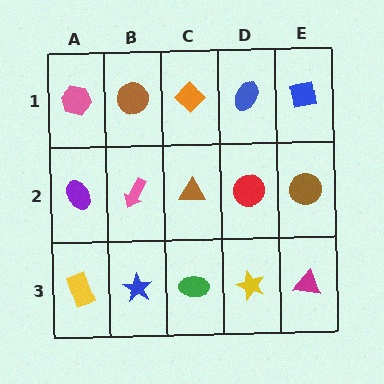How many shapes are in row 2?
5 shapes.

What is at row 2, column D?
A red circle.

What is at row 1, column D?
A blue ellipse.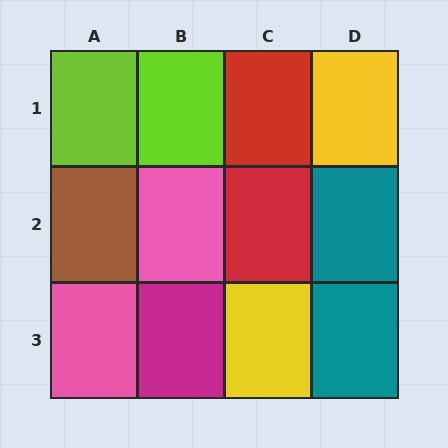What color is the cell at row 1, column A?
Lime.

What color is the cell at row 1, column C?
Red.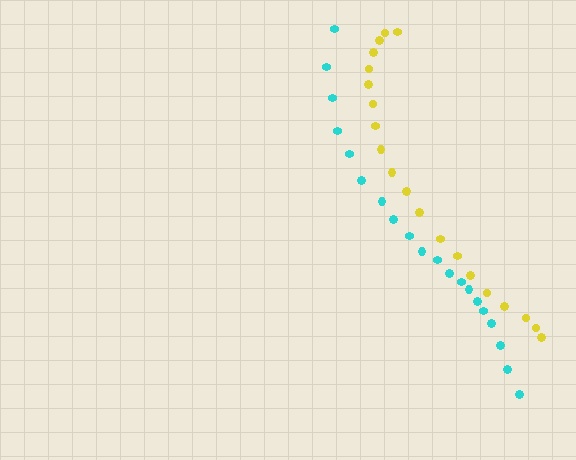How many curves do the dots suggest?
There are 2 distinct paths.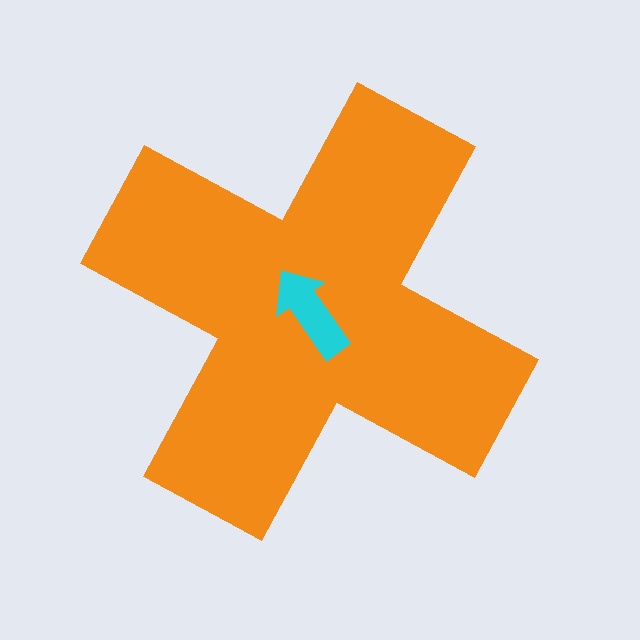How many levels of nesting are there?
2.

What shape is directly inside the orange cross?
The cyan arrow.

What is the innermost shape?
The cyan arrow.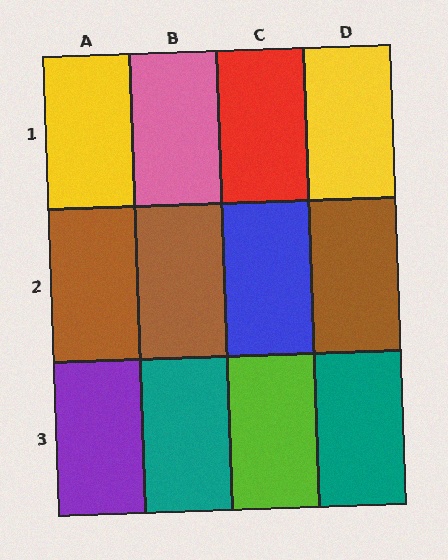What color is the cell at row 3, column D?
Teal.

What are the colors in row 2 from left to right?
Brown, brown, blue, brown.